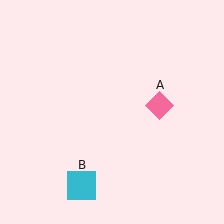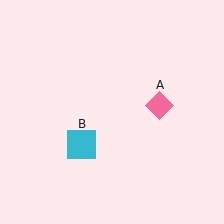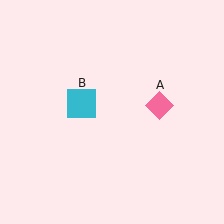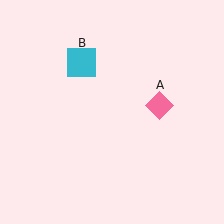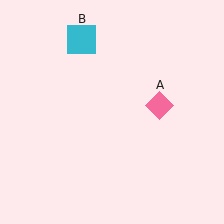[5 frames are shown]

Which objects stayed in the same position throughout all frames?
Pink diamond (object A) remained stationary.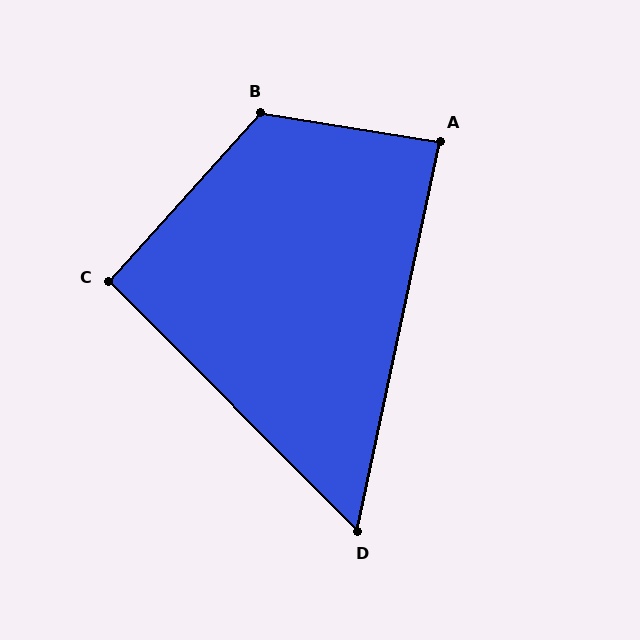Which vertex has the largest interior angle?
B, at approximately 123 degrees.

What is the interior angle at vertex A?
Approximately 87 degrees (approximately right).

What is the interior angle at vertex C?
Approximately 93 degrees (approximately right).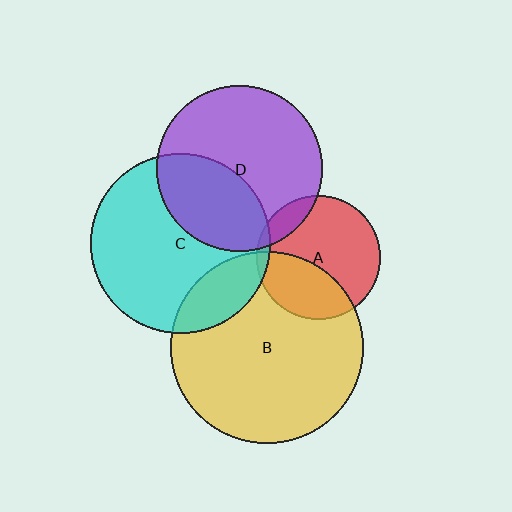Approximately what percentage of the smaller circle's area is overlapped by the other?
Approximately 35%.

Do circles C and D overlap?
Yes.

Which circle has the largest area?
Circle B (yellow).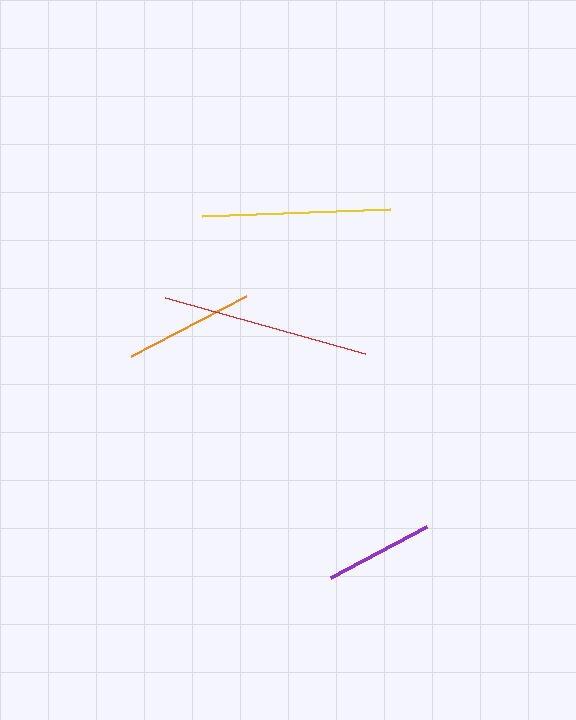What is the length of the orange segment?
The orange segment is approximately 130 pixels long.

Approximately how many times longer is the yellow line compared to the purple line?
The yellow line is approximately 1.7 times the length of the purple line.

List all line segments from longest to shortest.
From longest to shortest: red, yellow, orange, purple.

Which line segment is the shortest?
The purple line is the shortest at approximately 108 pixels.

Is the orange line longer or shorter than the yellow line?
The yellow line is longer than the orange line.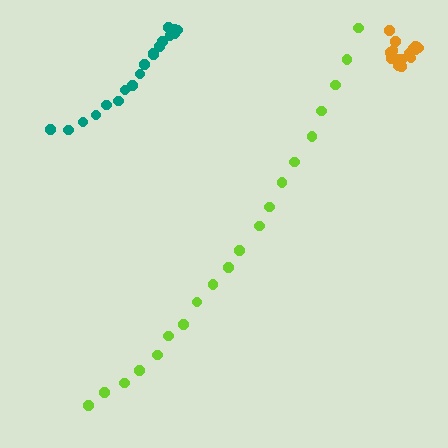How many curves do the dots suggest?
There are 3 distinct paths.